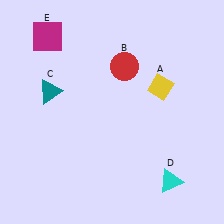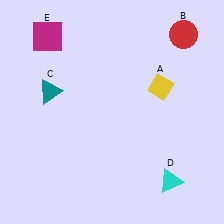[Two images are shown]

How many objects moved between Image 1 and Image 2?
1 object moved between the two images.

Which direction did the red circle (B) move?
The red circle (B) moved right.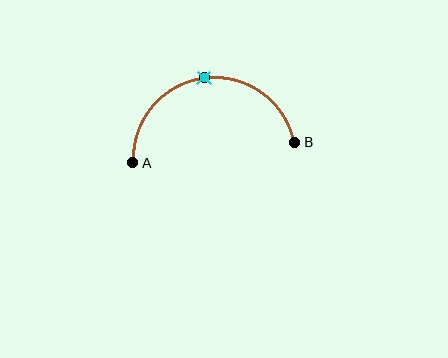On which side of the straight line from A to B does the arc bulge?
The arc bulges above the straight line connecting A and B.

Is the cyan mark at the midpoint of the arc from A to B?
Yes. The cyan mark lies on the arc at equal arc-length from both A and B — it is the arc midpoint.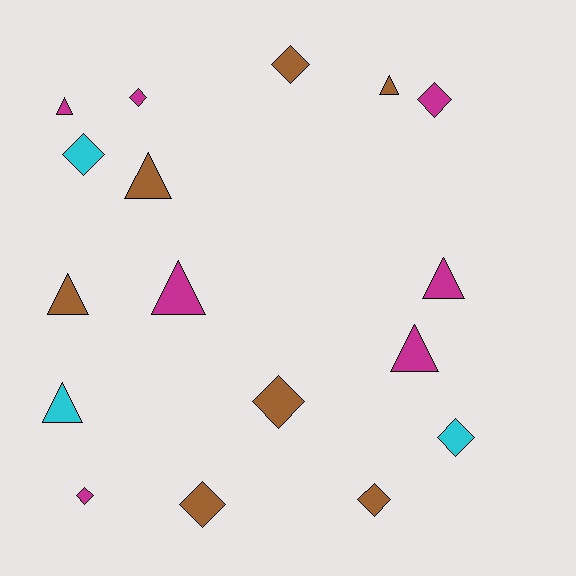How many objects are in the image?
There are 17 objects.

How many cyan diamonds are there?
There are 2 cyan diamonds.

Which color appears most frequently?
Magenta, with 7 objects.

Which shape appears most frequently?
Diamond, with 9 objects.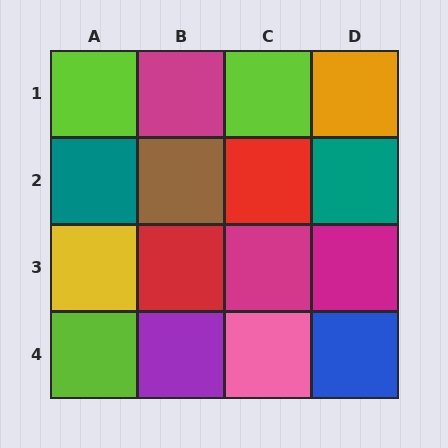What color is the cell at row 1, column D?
Orange.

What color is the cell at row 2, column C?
Red.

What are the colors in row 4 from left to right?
Lime, purple, pink, blue.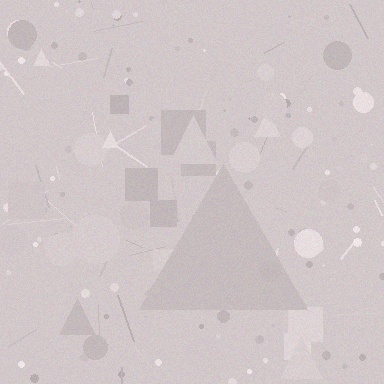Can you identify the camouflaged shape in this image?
The camouflaged shape is a triangle.